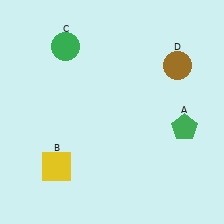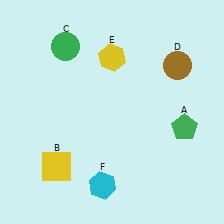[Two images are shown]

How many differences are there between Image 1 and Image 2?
There are 2 differences between the two images.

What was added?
A yellow hexagon (E), a cyan hexagon (F) were added in Image 2.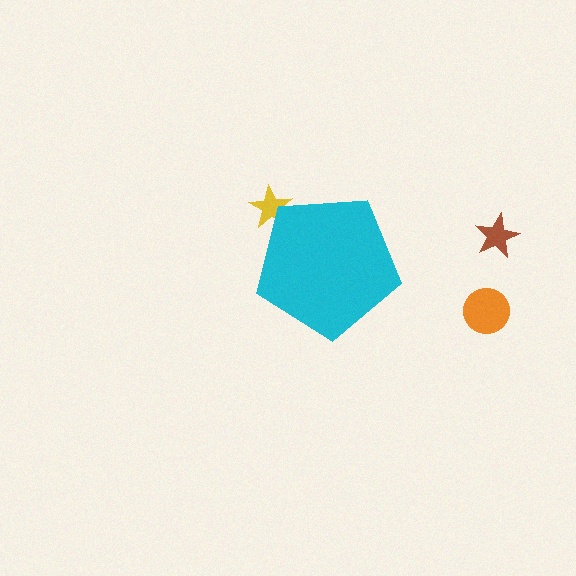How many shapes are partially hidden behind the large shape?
1 shape is partially hidden.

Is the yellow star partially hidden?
Yes, the yellow star is partially hidden behind the cyan pentagon.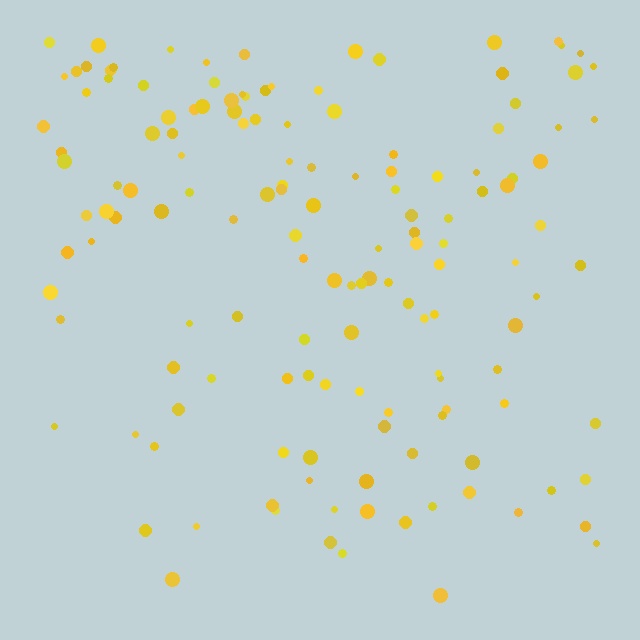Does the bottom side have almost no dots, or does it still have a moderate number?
Still a moderate number, just noticeably fewer than the top.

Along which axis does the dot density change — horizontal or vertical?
Vertical.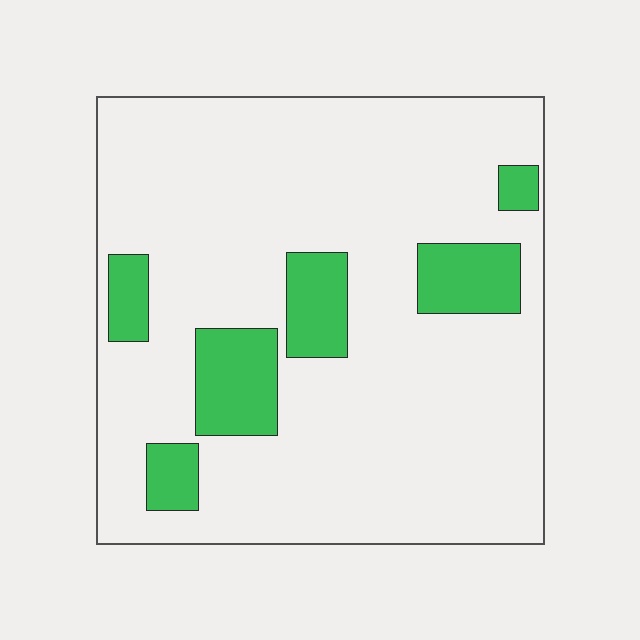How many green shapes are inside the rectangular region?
6.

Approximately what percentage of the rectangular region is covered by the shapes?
Approximately 15%.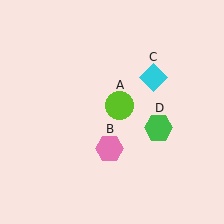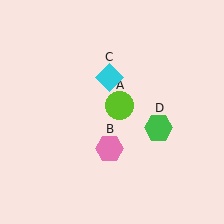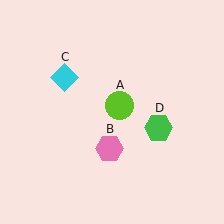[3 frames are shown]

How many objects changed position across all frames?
1 object changed position: cyan diamond (object C).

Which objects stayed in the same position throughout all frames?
Lime circle (object A) and pink hexagon (object B) and green hexagon (object D) remained stationary.